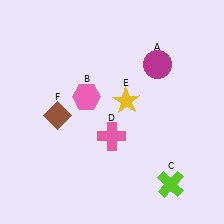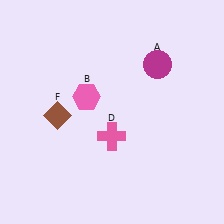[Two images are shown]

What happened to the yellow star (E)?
The yellow star (E) was removed in Image 2. It was in the top-right area of Image 1.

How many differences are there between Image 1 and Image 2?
There are 2 differences between the two images.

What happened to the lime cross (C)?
The lime cross (C) was removed in Image 2. It was in the bottom-right area of Image 1.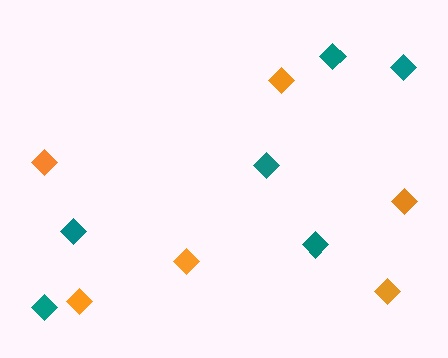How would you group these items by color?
There are 2 groups: one group of orange diamonds (6) and one group of teal diamonds (6).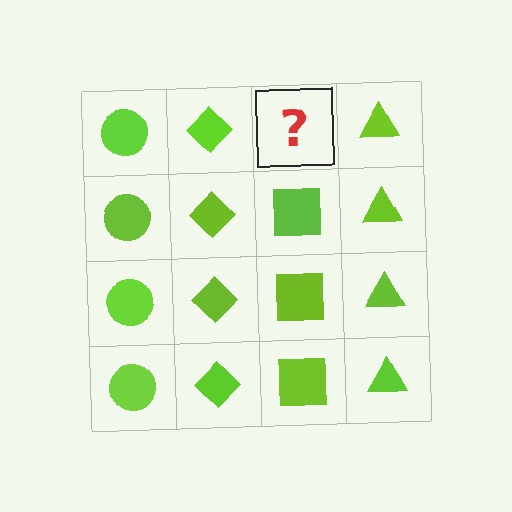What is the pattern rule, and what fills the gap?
The rule is that each column has a consistent shape. The gap should be filled with a lime square.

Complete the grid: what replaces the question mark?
The question mark should be replaced with a lime square.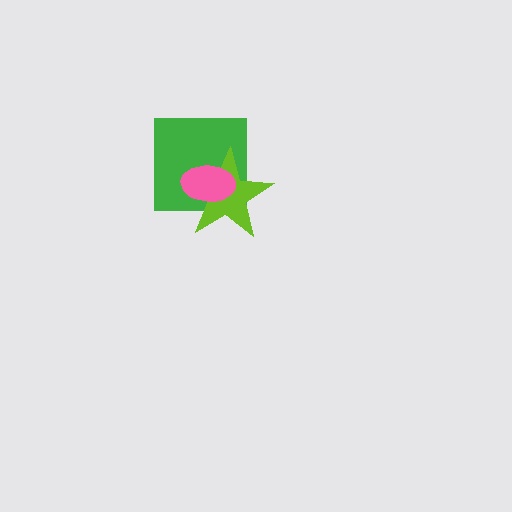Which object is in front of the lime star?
The pink ellipse is in front of the lime star.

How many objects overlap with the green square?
2 objects overlap with the green square.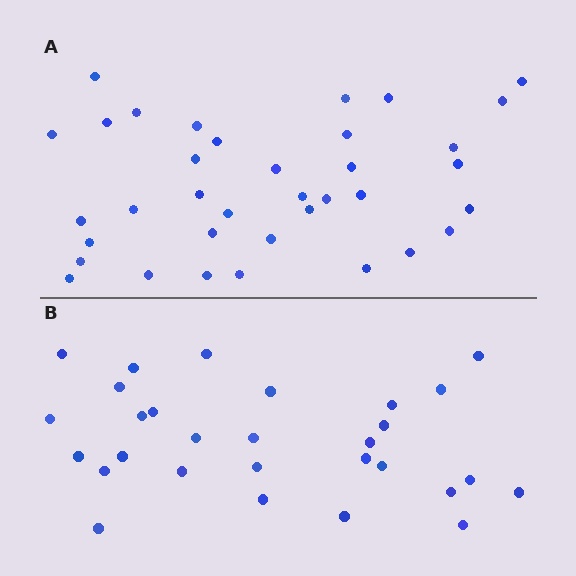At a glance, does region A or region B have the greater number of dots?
Region A (the top region) has more dots.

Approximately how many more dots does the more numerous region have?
Region A has roughly 8 or so more dots than region B.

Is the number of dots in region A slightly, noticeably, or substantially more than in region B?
Region A has only slightly more — the two regions are fairly close. The ratio is roughly 1.2 to 1.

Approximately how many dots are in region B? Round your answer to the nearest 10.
About 30 dots. (The exact count is 29, which rounds to 30.)